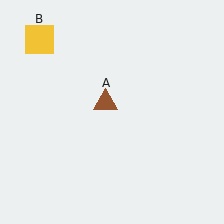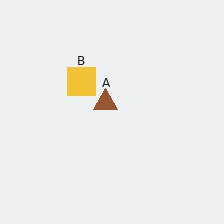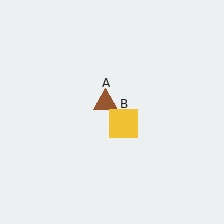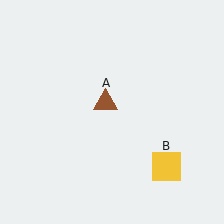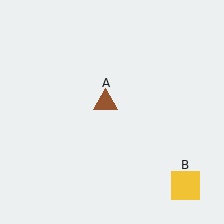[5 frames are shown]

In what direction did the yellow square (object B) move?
The yellow square (object B) moved down and to the right.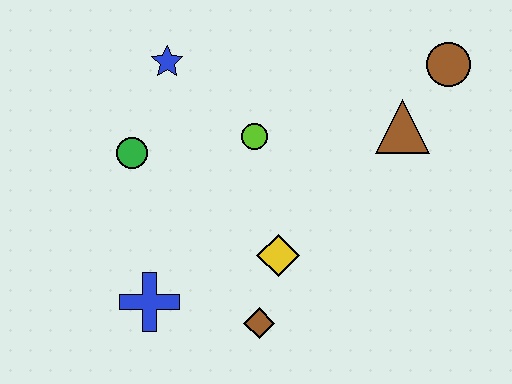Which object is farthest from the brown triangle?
The blue cross is farthest from the brown triangle.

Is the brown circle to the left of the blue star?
No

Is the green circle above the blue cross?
Yes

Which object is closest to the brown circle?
The brown triangle is closest to the brown circle.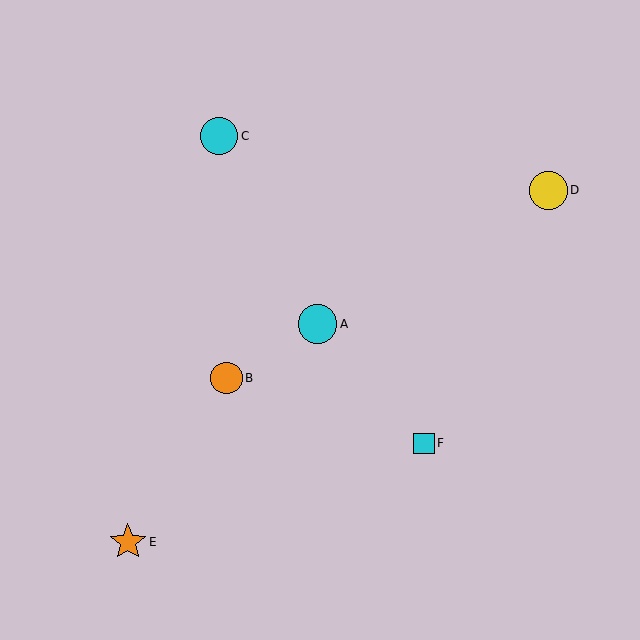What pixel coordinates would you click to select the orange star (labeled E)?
Click at (128, 542) to select the orange star E.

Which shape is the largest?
The cyan circle (labeled A) is the largest.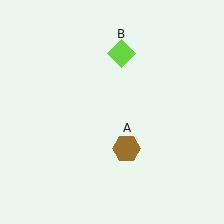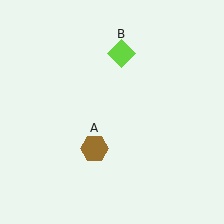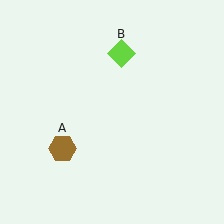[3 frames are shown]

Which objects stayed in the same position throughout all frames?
Lime diamond (object B) remained stationary.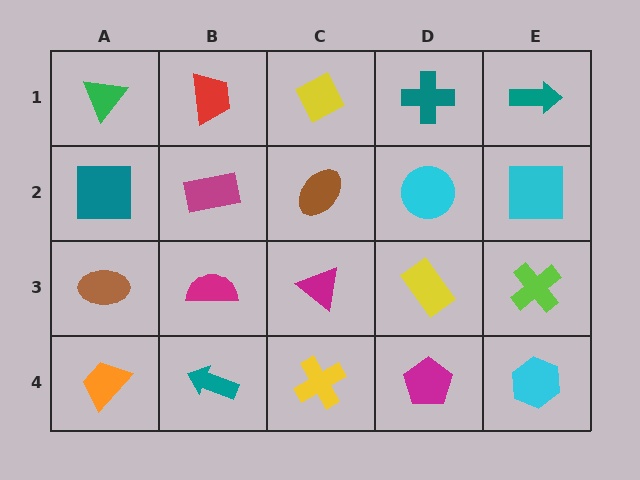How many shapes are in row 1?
5 shapes.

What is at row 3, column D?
A yellow rectangle.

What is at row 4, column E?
A cyan hexagon.